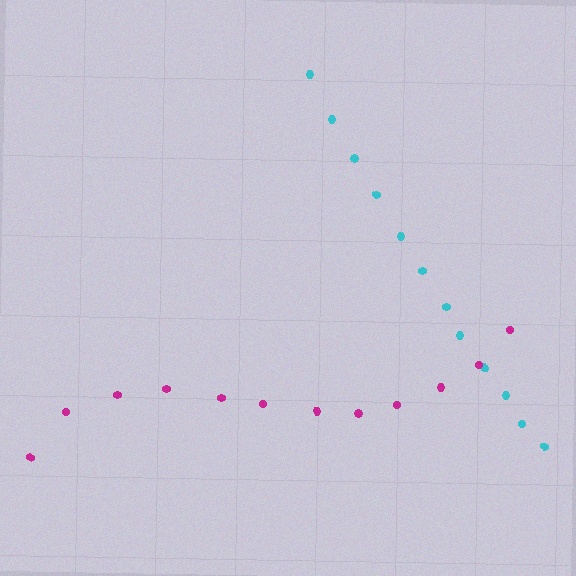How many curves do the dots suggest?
There are 2 distinct paths.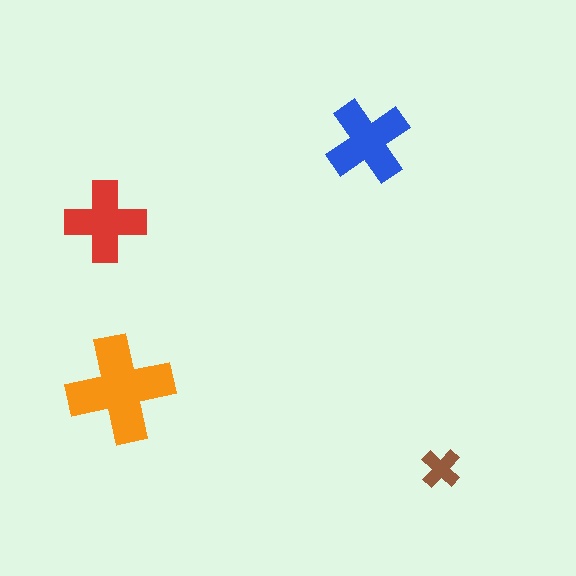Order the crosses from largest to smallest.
the orange one, the blue one, the red one, the brown one.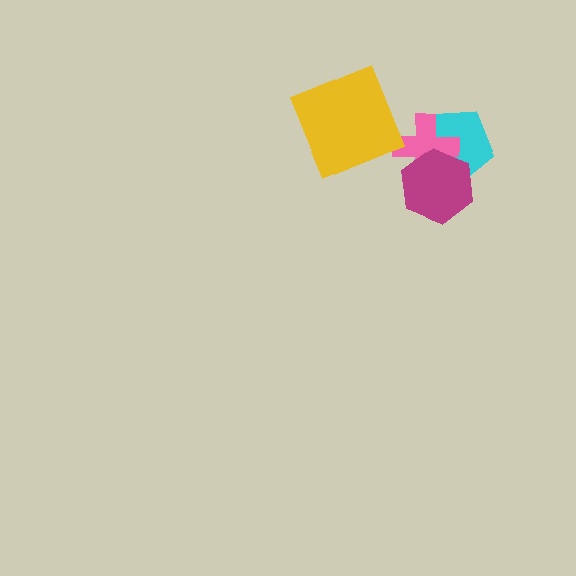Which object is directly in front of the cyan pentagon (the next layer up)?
The pink cross is directly in front of the cyan pentagon.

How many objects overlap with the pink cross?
2 objects overlap with the pink cross.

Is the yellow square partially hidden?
No, no other shape covers it.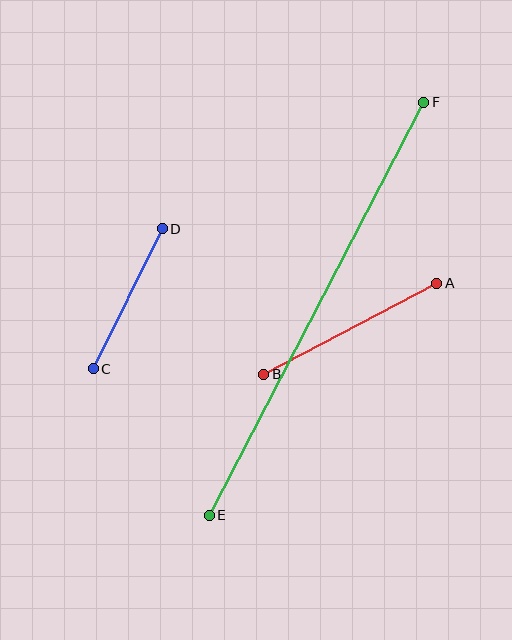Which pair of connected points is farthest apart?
Points E and F are farthest apart.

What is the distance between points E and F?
The distance is approximately 465 pixels.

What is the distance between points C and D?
The distance is approximately 156 pixels.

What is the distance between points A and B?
The distance is approximately 196 pixels.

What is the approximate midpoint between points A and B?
The midpoint is at approximately (350, 329) pixels.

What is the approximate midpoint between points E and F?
The midpoint is at approximately (317, 309) pixels.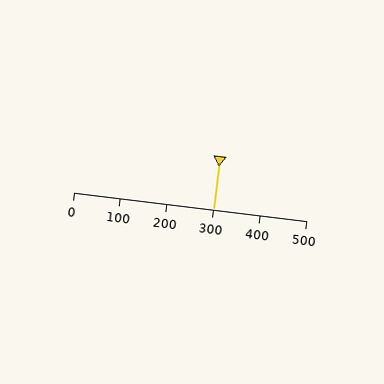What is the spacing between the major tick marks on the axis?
The major ticks are spaced 100 apart.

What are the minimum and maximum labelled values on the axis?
The axis runs from 0 to 500.